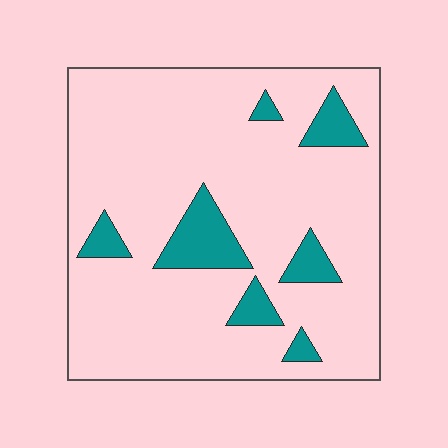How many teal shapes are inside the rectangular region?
7.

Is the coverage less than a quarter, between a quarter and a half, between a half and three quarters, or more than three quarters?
Less than a quarter.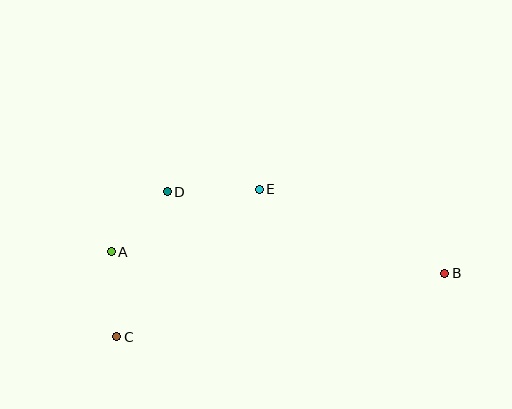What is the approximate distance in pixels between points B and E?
The distance between B and E is approximately 204 pixels.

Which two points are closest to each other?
Points A and D are closest to each other.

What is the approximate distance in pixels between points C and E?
The distance between C and E is approximately 205 pixels.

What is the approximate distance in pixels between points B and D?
The distance between B and D is approximately 289 pixels.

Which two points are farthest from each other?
Points A and B are farthest from each other.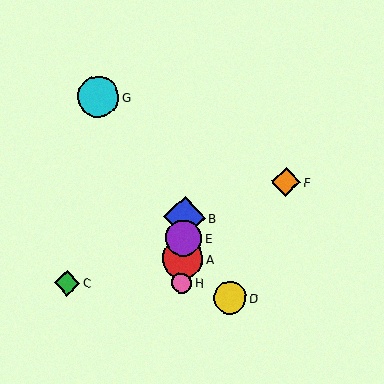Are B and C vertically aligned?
No, B is at x≈184 and C is at x≈67.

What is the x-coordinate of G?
Object G is at x≈98.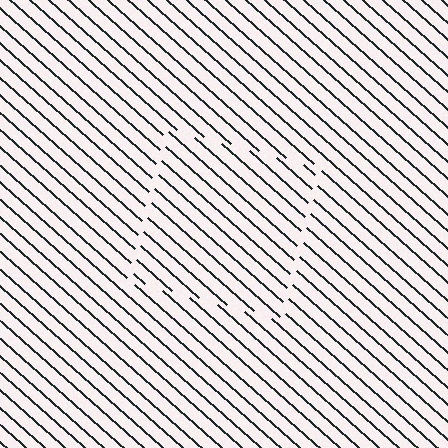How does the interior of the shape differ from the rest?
The interior of the shape contains the same grating, shifted by half a period — the contour is defined by the phase discontinuity where line-ends from the inner and outer gratings abut.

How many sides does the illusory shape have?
4 sides — the line-ends trace a square.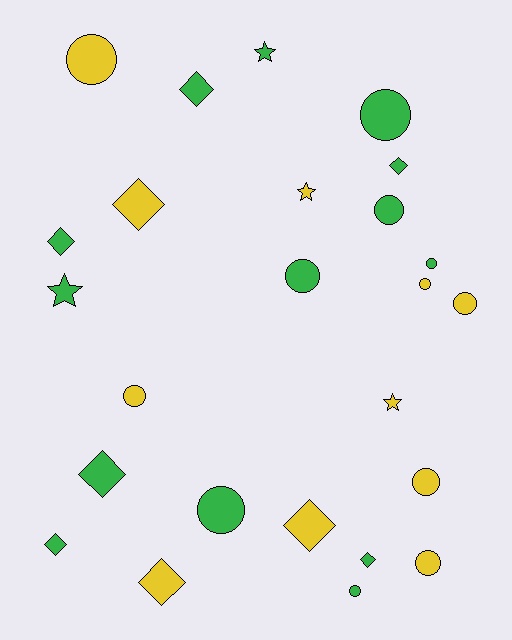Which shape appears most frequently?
Circle, with 12 objects.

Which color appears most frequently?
Green, with 14 objects.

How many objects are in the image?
There are 25 objects.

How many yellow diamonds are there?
There are 3 yellow diamonds.